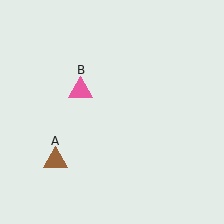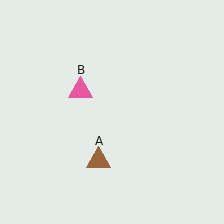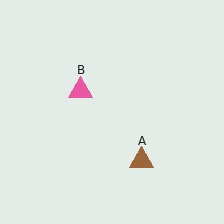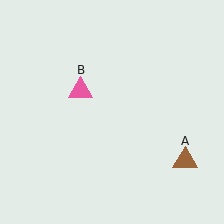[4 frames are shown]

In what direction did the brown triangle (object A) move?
The brown triangle (object A) moved right.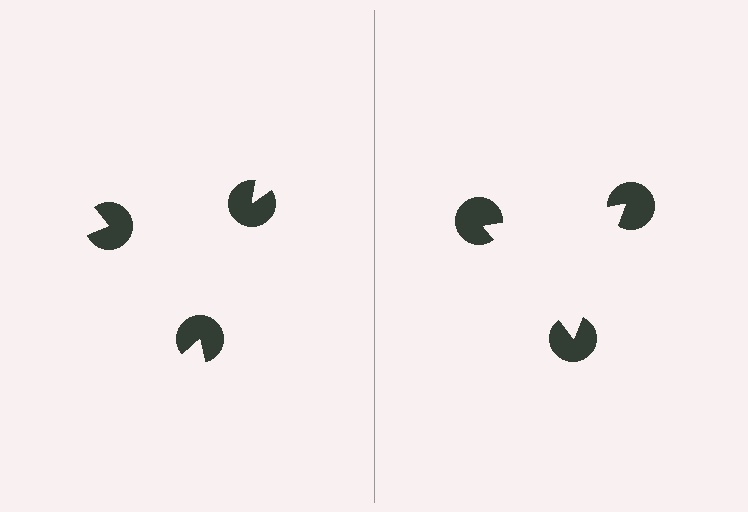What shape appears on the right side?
An illusory triangle.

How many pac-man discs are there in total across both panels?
6 — 3 on each side.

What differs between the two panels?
The pac-man discs are positioned identically on both sides; only the wedge orientations differ. On the right they align to a triangle; on the left they are misaligned.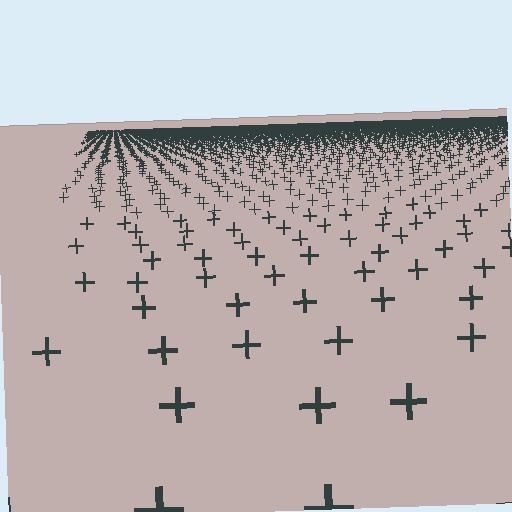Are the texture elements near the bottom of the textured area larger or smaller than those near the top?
Larger. Near the bottom, elements are closer to the viewer and appear at a bigger on-screen size.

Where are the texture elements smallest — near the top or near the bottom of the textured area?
Near the top.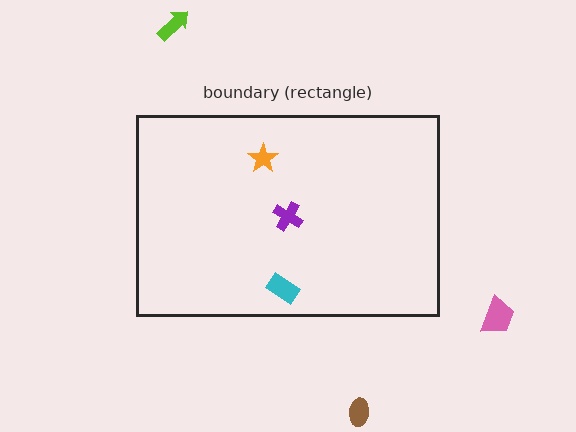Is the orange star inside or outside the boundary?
Inside.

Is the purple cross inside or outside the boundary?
Inside.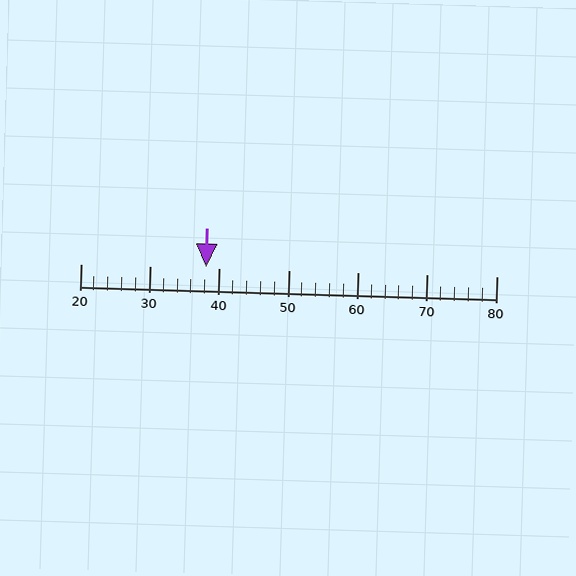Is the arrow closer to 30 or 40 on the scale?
The arrow is closer to 40.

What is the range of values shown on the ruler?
The ruler shows values from 20 to 80.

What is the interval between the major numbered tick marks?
The major tick marks are spaced 10 units apart.